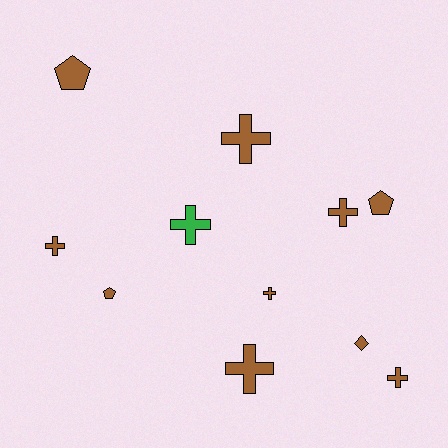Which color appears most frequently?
Brown, with 10 objects.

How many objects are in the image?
There are 11 objects.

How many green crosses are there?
There is 1 green cross.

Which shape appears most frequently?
Cross, with 7 objects.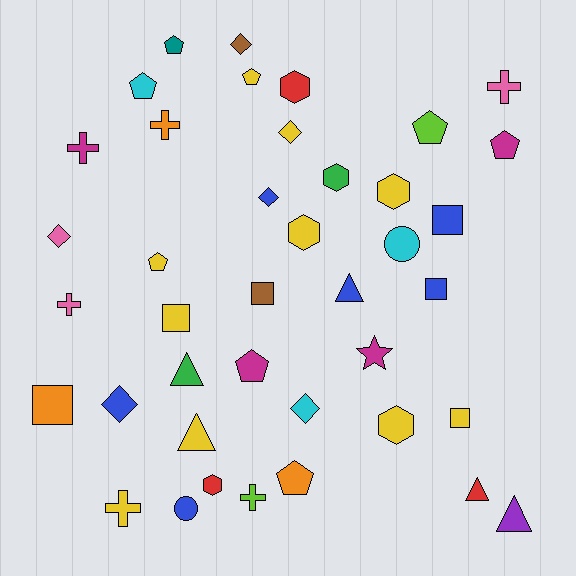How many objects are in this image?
There are 40 objects.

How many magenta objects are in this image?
There are 4 magenta objects.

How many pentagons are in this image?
There are 8 pentagons.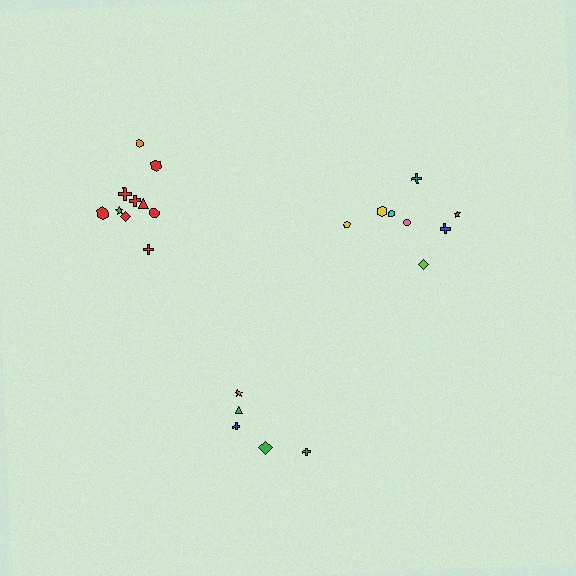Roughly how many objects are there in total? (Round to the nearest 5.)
Roughly 25 objects in total.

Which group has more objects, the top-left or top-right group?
The top-left group.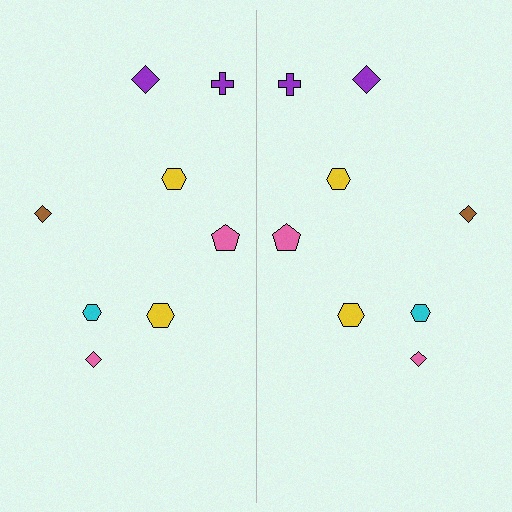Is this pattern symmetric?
Yes, this pattern has bilateral (reflection) symmetry.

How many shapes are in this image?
There are 16 shapes in this image.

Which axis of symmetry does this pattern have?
The pattern has a vertical axis of symmetry running through the center of the image.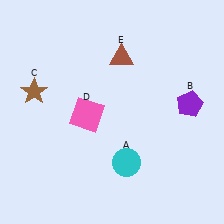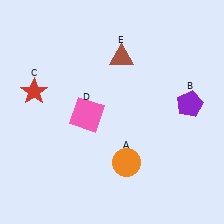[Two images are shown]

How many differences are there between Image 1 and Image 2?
There are 2 differences between the two images.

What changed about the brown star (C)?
In Image 1, C is brown. In Image 2, it changed to red.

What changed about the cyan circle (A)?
In Image 1, A is cyan. In Image 2, it changed to orange.